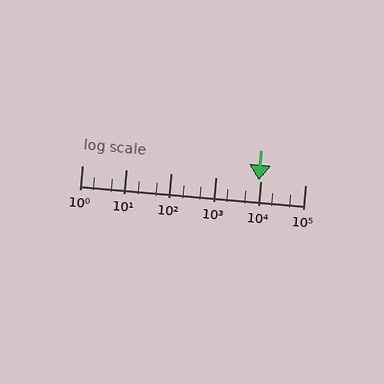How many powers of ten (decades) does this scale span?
The scale spans 5 decades, from 1 to 100000.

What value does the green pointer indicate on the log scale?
The pointer indicates approximately 9200.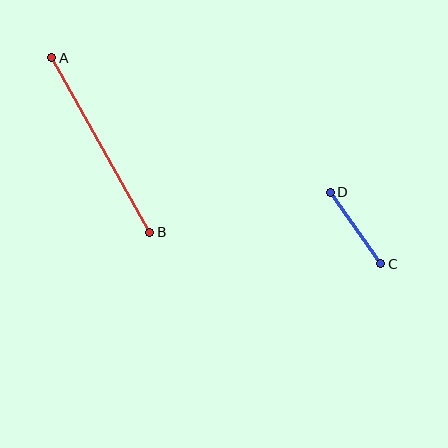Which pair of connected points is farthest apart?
Points A and B are farthest apart.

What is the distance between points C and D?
The distance is approximately 87 pixels.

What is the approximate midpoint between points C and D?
The midpoint is at approximately (356, 228) pixels.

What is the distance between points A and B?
The distance is approximately 200 pixels.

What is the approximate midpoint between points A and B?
The midpoint is at approximately (101, 145) pixels.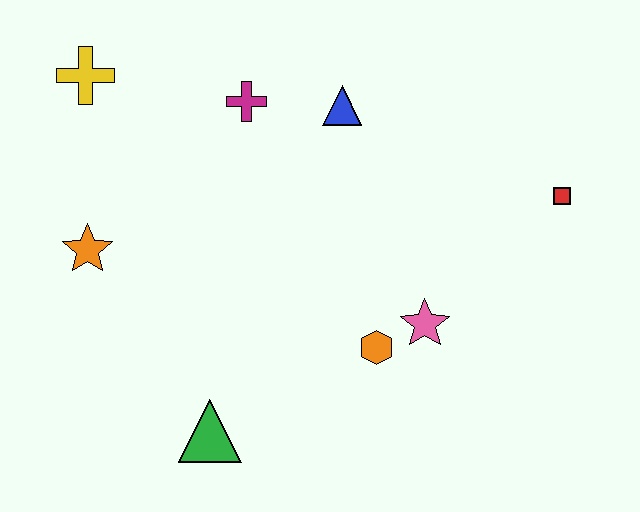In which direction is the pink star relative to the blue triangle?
The pink star is below the blue triangle.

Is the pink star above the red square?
No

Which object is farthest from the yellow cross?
The red square is farthest from the yellow cross.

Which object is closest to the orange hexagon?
The pink star is closest to the orange hexagon.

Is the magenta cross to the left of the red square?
Yes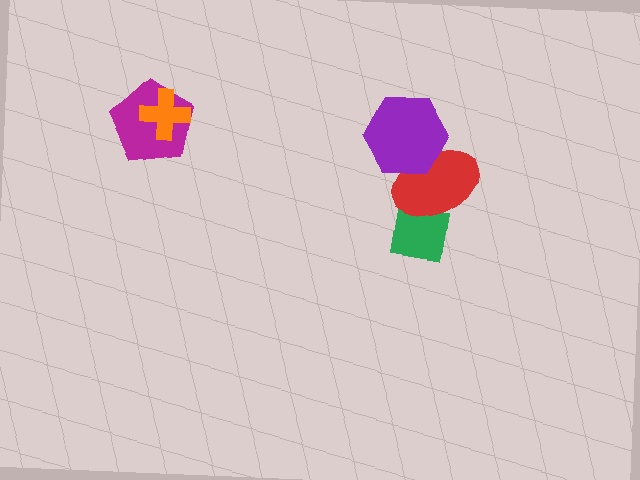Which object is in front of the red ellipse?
The purple hexagon is in front of the red ellipse.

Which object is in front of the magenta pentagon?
The orange cross is in front of the magenta pentagon.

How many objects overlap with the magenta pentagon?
1 object overlaps with the magenta pentagon.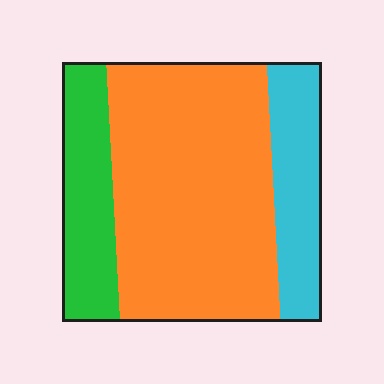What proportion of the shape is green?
Green takes up between a sixth and a third of the shape.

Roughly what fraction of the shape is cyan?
Cyan covers roughly 20% of the shape.